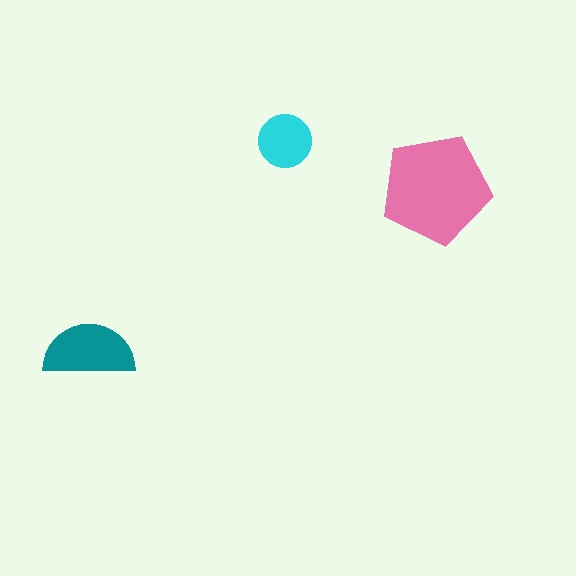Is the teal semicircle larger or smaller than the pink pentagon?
Smaller.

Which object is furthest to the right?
The pink pentagon is rightmost.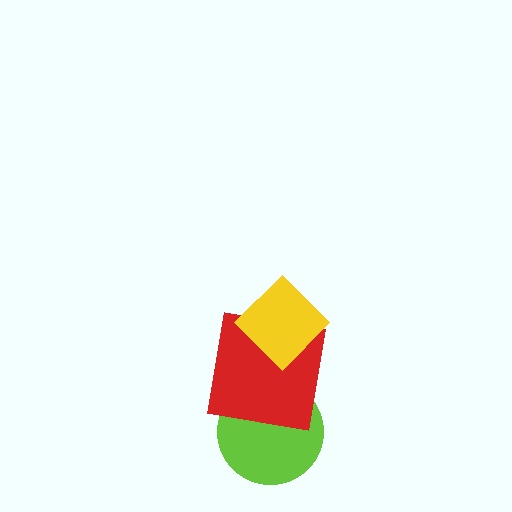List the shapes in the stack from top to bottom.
From top to bottom: the yellow diamond, the red square, the lime circle.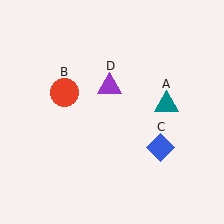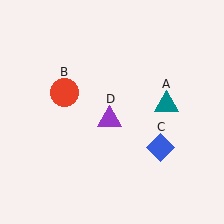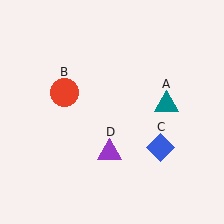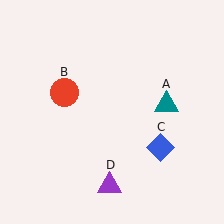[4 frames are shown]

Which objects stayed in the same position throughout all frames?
Teal triangle (object A) and red circle (object B) and blue diamond (object C) remained stationary.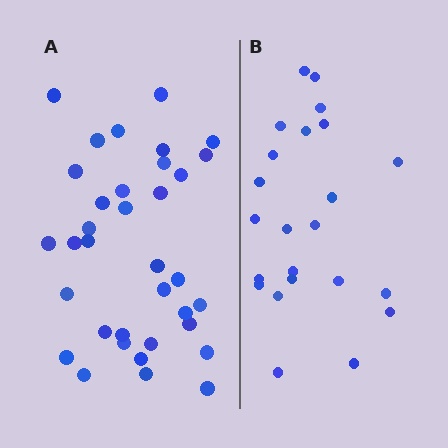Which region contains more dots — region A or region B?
Region A (the left region) has more dots.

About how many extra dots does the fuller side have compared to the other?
Region A has roughly 12 or so more dots than region B.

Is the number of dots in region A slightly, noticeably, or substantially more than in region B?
Region A has substantially more. The ratio is roughly 1.5 to 1.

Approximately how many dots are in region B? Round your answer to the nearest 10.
About 20 dots. (The exact count is 23, which rounds to 20.)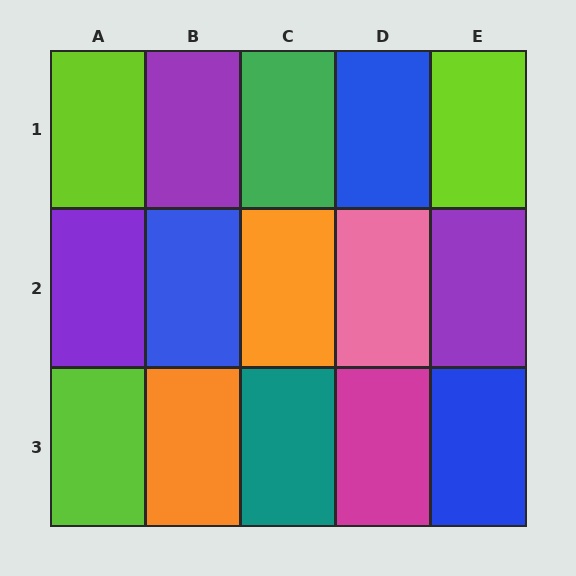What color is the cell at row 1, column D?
Blue.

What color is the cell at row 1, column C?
Green.